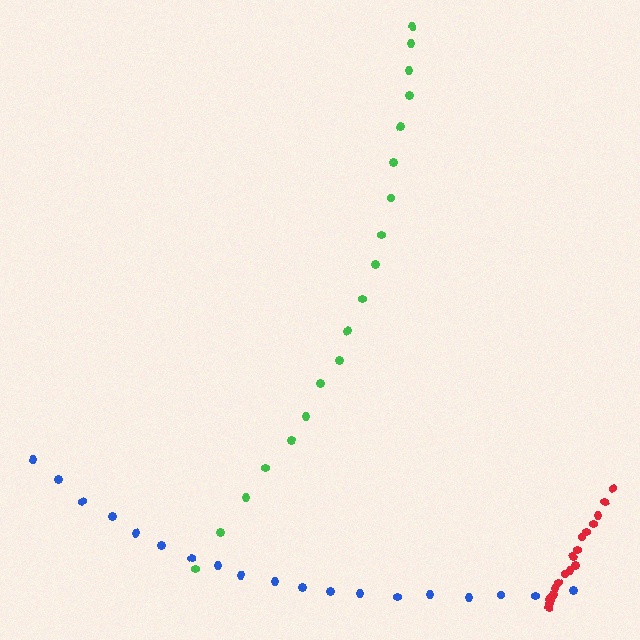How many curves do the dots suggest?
There are 3 distinct paths.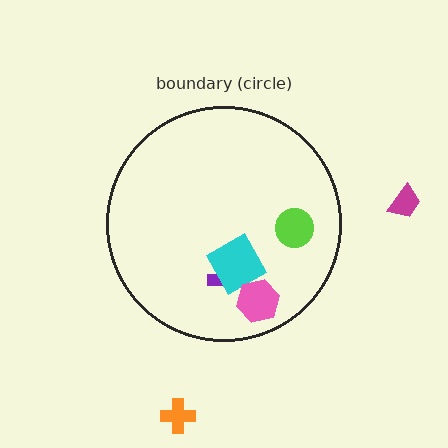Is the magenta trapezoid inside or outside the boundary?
Outside.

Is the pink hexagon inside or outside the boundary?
Inside.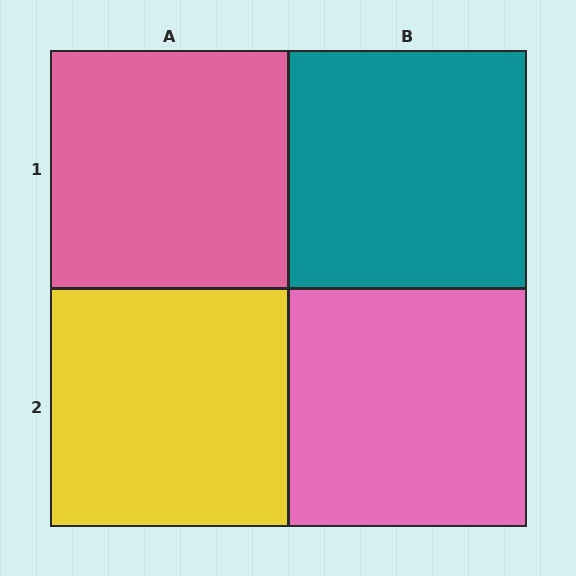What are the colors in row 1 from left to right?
Pink, teal.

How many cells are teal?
1 cell is teal.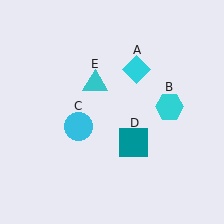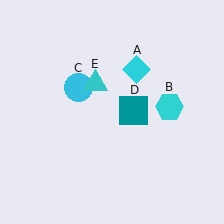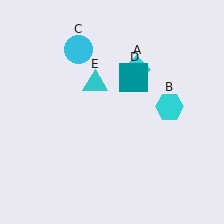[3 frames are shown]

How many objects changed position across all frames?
2 objects changed position: cyan circle (object C), teal square (object D).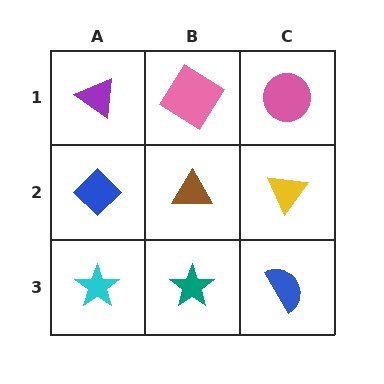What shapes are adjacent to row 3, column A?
A blue diamond (row 2, column A), a teal star (row 3, column B).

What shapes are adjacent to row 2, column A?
A purple triangle (row 1, column A), a cyan star (row 3, column A), a brown triangle (row 2, column B).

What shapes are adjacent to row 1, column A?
A blue diamond (row 2, column A), a pink diamond (row 1, column B).